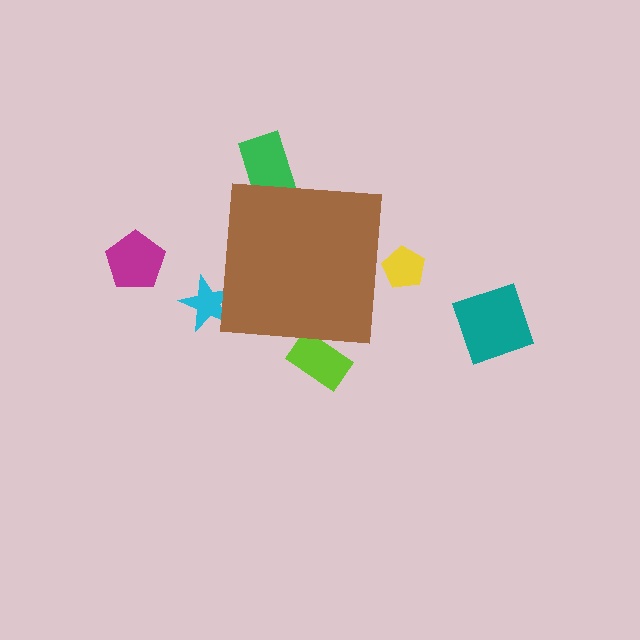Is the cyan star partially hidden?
Yes, the cyan star is partially hidden behind the brown square.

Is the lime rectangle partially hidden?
Yes, the lime rectangle is partially hidden behind the brown square.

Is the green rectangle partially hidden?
Yes, the green rectangle is partially hidden behind the brown square.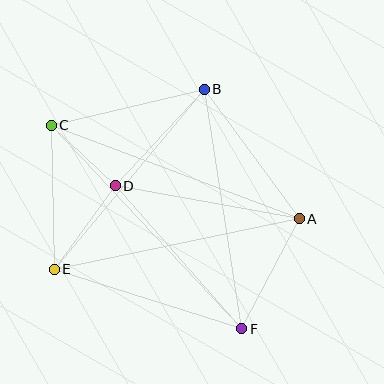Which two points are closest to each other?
Points C and D are closest to each other.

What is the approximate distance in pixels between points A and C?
The distance between A and C is approximately 265 pixels.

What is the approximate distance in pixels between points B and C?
The distance between B and C is approximately 157 pixels.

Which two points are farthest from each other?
Points C and F are farthest from each other.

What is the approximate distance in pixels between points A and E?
The distance between A and E is approximately 250 pixels.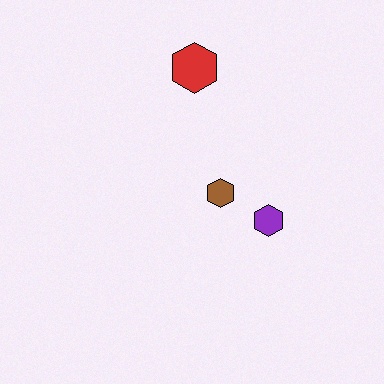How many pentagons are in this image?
There are no pentagons.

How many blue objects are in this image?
There are no blue objects.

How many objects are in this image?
There are 3 objects.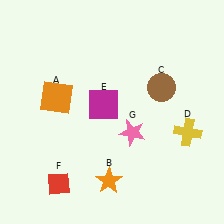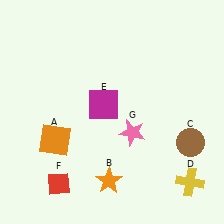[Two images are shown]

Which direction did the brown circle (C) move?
The brown circle (C) moved down.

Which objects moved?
The objects that moved are: the orange square (A), the brown circle (C), the yellow cross (D).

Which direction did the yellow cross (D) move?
The yellow cross (D) moved down.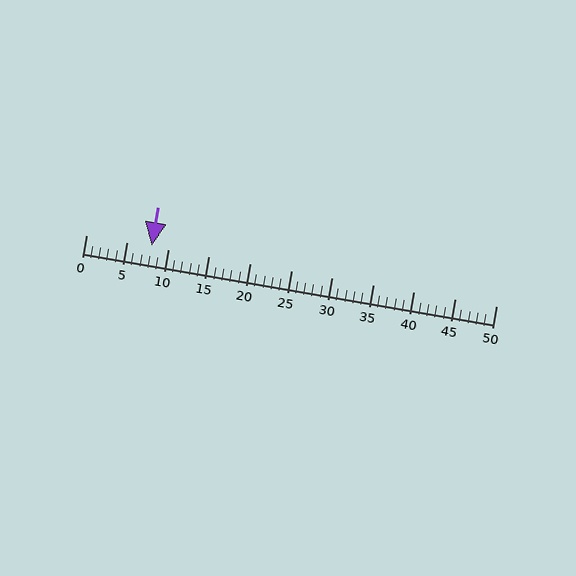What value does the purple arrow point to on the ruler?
The purple arrow points to approximately 8.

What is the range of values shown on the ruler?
The ruler shows values from 0 to 50.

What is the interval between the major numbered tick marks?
The major tick marks are spaced 5 units apart.